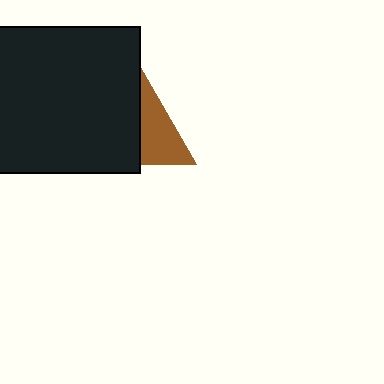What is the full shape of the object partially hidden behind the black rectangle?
The partially hidden object is a brown triangle.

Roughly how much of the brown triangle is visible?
A small part of it is visible (roughly 37%).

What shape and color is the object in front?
The object in front is a black rectangle.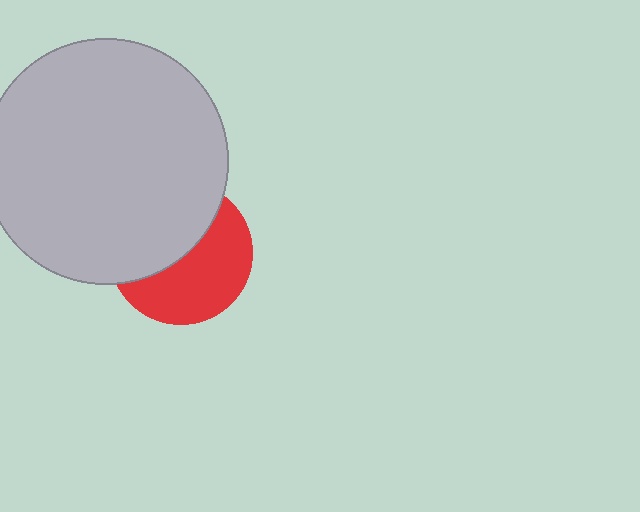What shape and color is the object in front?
The object in front is a light gray circle.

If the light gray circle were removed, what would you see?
You would see the complete red circle.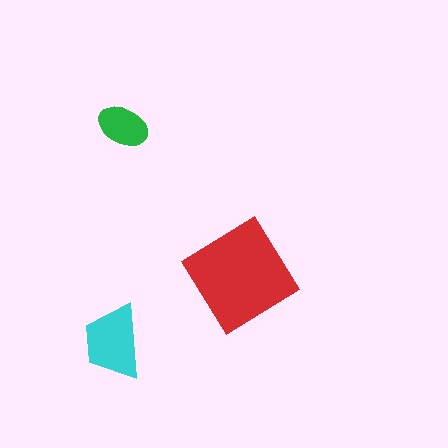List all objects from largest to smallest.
The red diamond, the cyan trapezoid, the green ellipse.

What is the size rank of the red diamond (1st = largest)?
1st.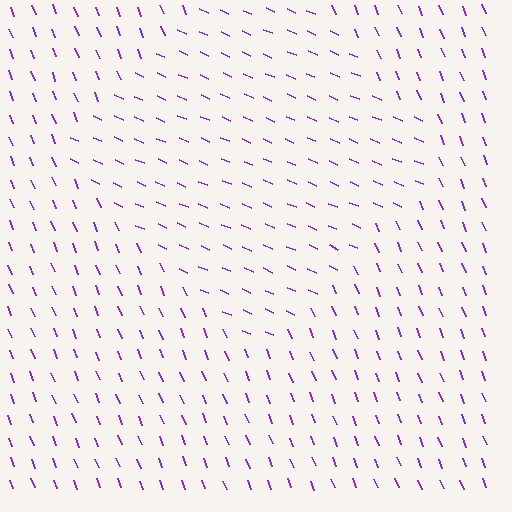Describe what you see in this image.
The image is filled with small purple line segments. A diamond region in the image has lines oriented differently from the surrounding lines, creating a visible texture boundary.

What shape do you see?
I see a diamond.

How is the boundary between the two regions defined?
The boundary is defined purely by a change in line orientation (approximately 45 degrees difference). All lines are the same color and thickness.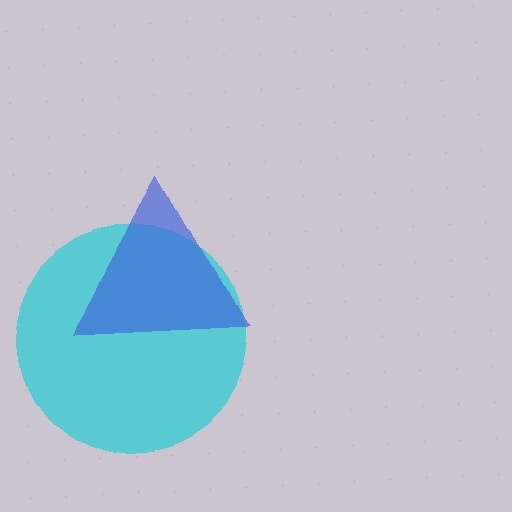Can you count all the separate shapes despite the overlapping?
Yes, there are 2 separate shapes.